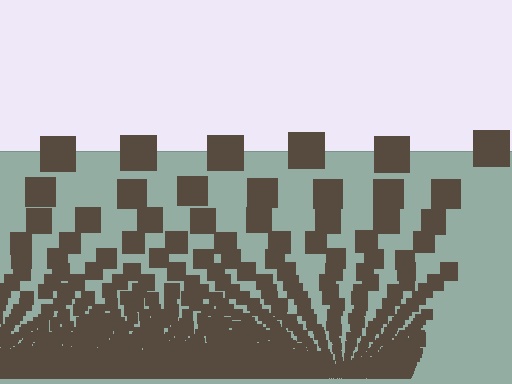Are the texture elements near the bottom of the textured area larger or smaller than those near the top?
Smaller. The gradient is inverted — elements near the bottom are smaller and denser.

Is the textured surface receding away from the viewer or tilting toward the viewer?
The surface appears to tilt toward the viewer. Texture elements get larger and sparser toward the top.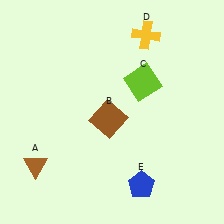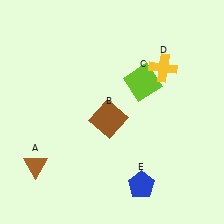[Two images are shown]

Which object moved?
The yellow cross (D) moved down.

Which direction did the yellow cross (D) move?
The yellow cross (D) moved down.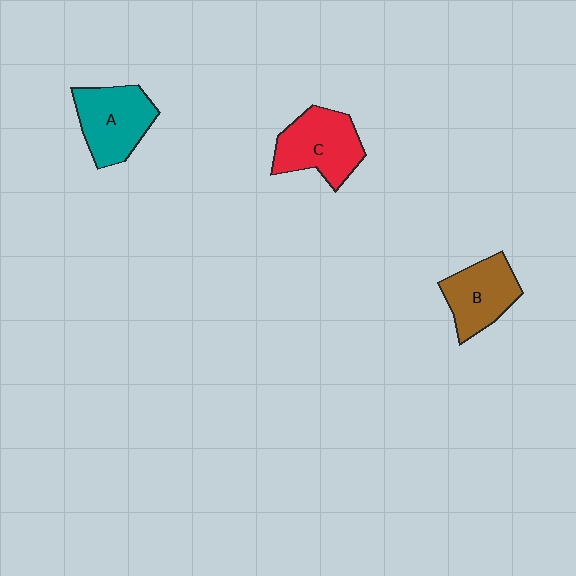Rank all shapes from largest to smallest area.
From largest to smallest: C (red), A (teal), B (brown).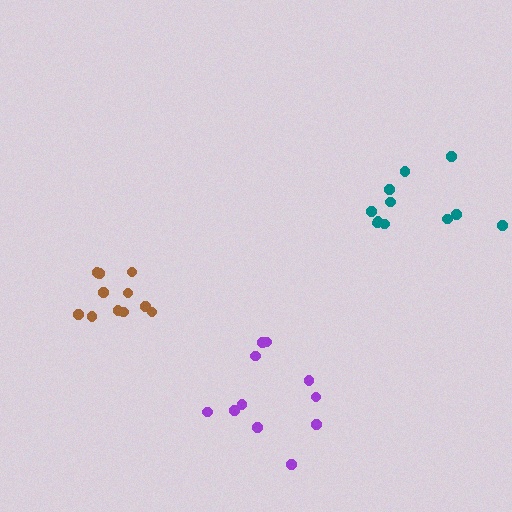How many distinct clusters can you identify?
There are 3 distinct clusters.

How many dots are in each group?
Group 1: 11 dots, Group 2: 11 dots, Group 3: 11 dots (33 total).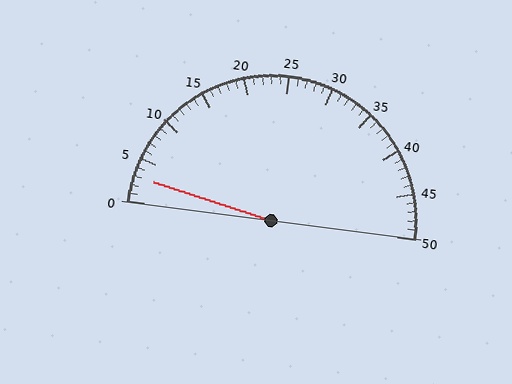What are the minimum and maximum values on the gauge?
The gauge ranges from 0 to 50.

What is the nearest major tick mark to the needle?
The nearest major tick mark is 5.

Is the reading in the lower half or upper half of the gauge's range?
The reading is in the lower half of the range (0 to 50).